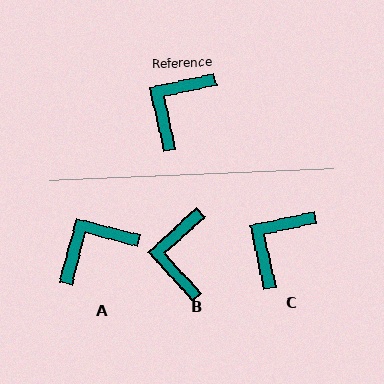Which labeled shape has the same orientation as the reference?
C.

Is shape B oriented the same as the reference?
No, it is off by about 30 degrees.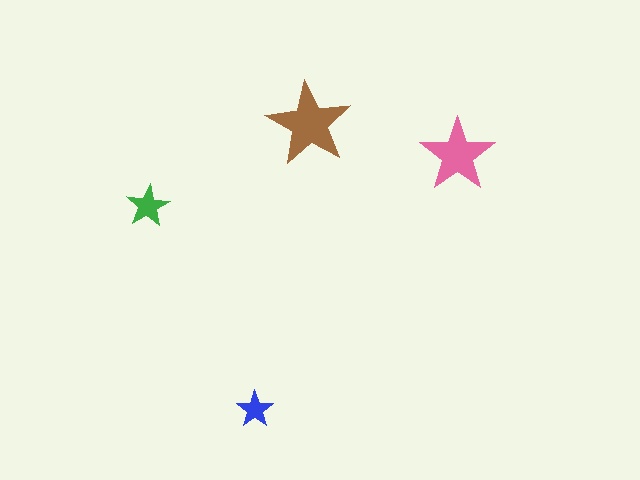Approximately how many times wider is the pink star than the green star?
About 1.5 times wider.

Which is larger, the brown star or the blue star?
The brown one.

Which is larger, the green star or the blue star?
The green one.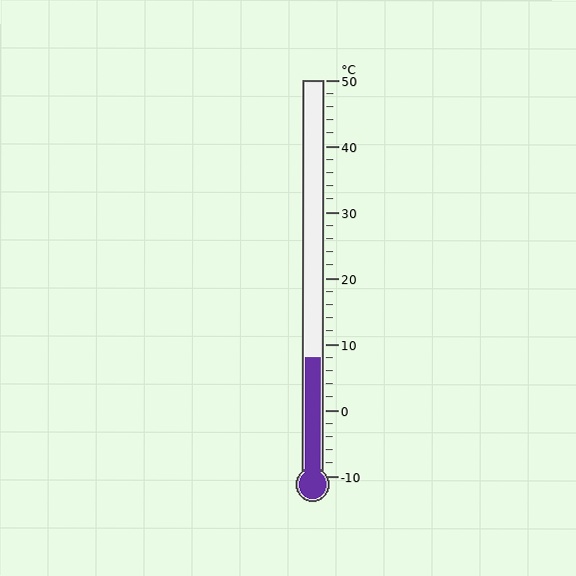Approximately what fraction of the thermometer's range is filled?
The thermometer is filled to approximately 30% of its range.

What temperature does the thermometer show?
The thermometer shows approximately 8°C.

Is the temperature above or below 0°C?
The temperature is above 0°C.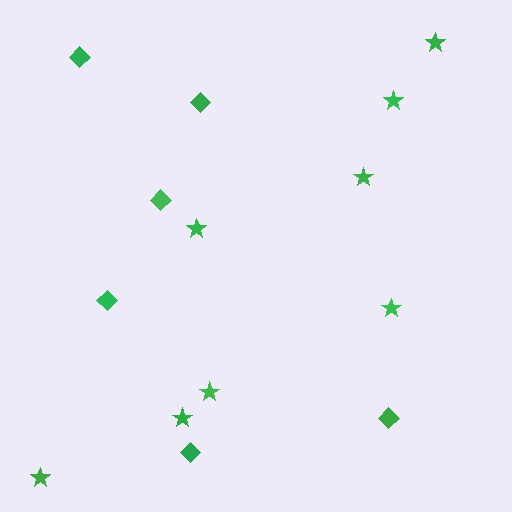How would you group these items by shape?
There are 2 groups: one group of stars (8) and one group of diamonds (6).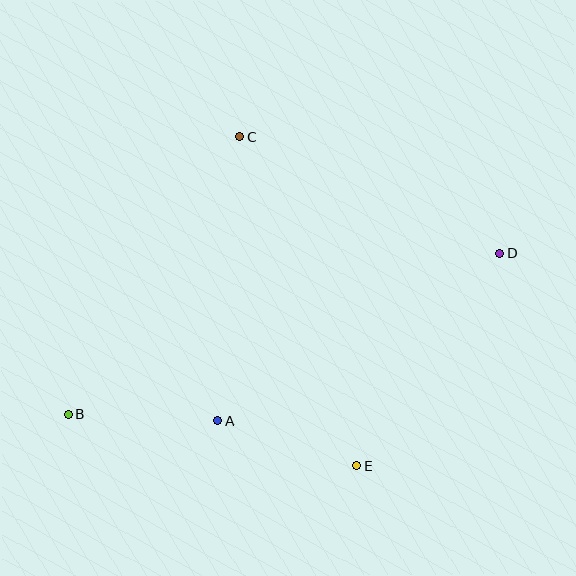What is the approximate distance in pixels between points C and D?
The distance between C and D is approximately 285 pixels.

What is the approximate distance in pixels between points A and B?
The distance between A and B is approximately 150 pixels.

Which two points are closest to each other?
Points A and E are closest to each other.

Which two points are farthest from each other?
Points B and D are farthest from each other.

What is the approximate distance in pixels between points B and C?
The distance between B and C is approximately 326 pixels.